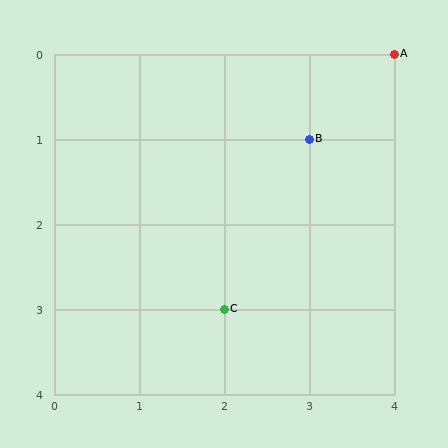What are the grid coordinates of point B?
Point B is at grid coordinates (3, 1).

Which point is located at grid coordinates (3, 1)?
Point B is at (3, 1).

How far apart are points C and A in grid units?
Points C and A are 2 columns and 3 rows apart (about 3.6 grid units diagonally).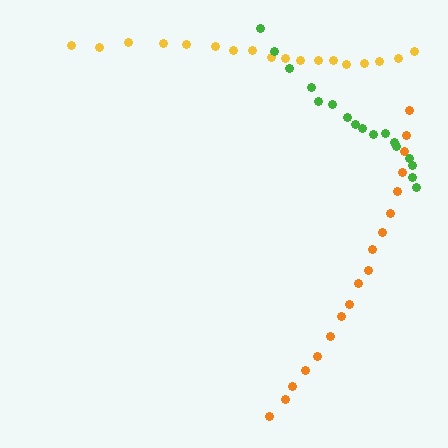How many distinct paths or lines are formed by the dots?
There are 3 distinct paths.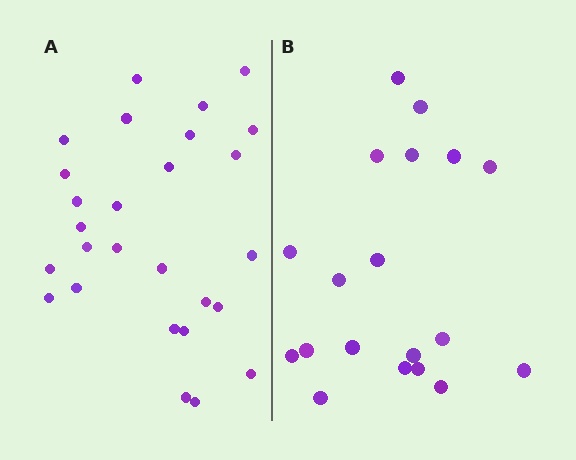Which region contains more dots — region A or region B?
Region A (the left region) has more dots.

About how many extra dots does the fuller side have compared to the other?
Region A has roughly 8 or so more dots than region B.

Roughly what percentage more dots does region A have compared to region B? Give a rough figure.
About 40% more.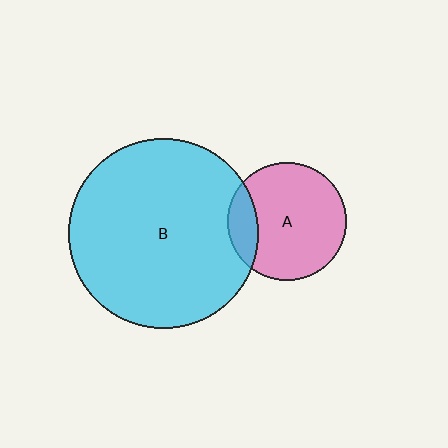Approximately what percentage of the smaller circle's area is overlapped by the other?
Approximately 15%.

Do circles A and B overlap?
Yes.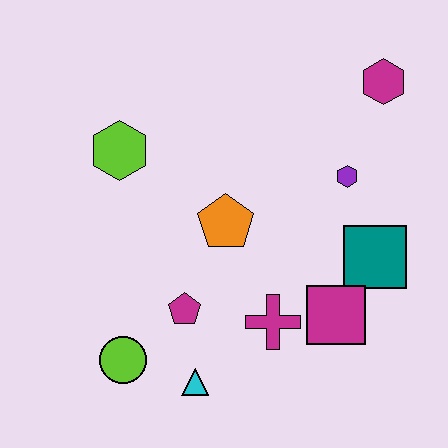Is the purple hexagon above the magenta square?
Yes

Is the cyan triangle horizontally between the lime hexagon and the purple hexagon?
Yes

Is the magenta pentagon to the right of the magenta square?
No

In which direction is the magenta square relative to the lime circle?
The magenta square is to the right of the lime circle.